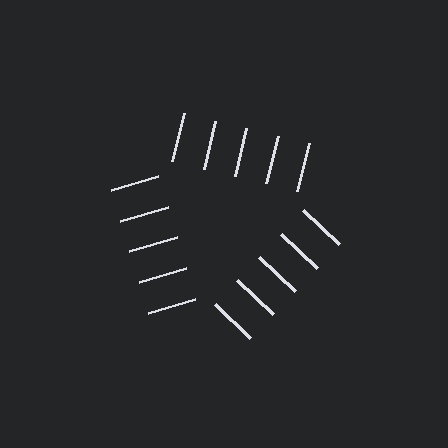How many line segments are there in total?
15 — 5 along each of the 3 edges.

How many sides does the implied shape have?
3 sides — the line-ends trace a triangle.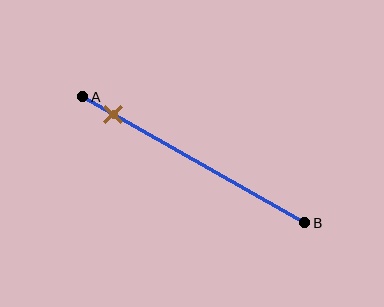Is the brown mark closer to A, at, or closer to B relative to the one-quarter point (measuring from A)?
The brown mark is closer to point A than the one-quarter point of segment AB.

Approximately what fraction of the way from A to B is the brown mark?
The brown mark is approximately 15% of the way from A to B.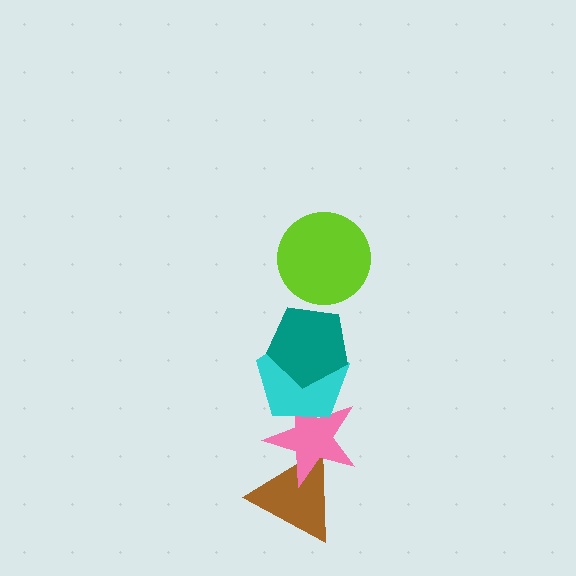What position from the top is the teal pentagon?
The teal pentagon is 2nd from the top.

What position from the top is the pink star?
The pink star is 4th from the top.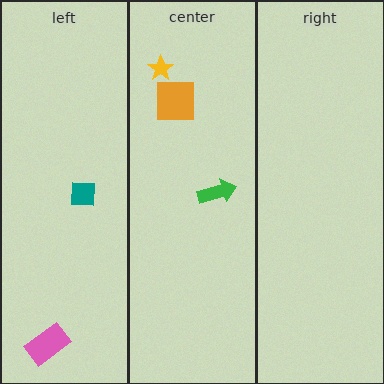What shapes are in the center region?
The orange square, the green arrow, the yellow star.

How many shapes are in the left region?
2.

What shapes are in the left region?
The pink rectangle, the teal square.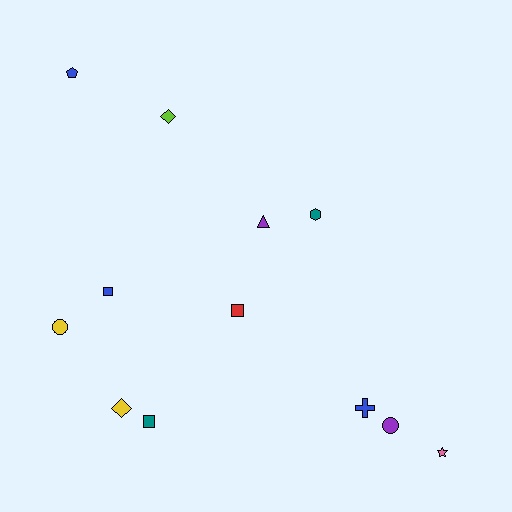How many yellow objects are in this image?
There are 2 yellow objects.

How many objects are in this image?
There are 12 objects.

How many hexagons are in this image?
There is 1 hexagon.